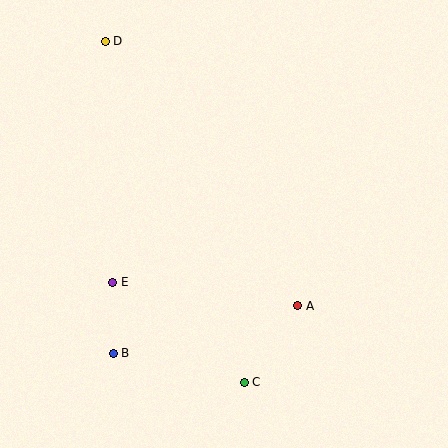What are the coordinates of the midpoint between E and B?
The midpoint between E and B is at (113, 318).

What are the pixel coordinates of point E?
Point E is at (113, 282).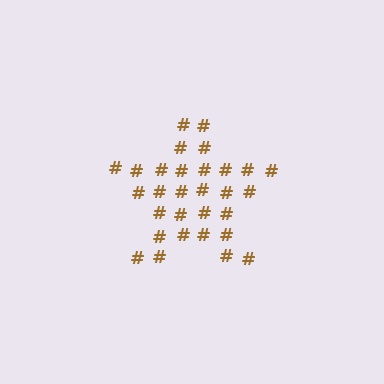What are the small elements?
The small elements are hash symbols.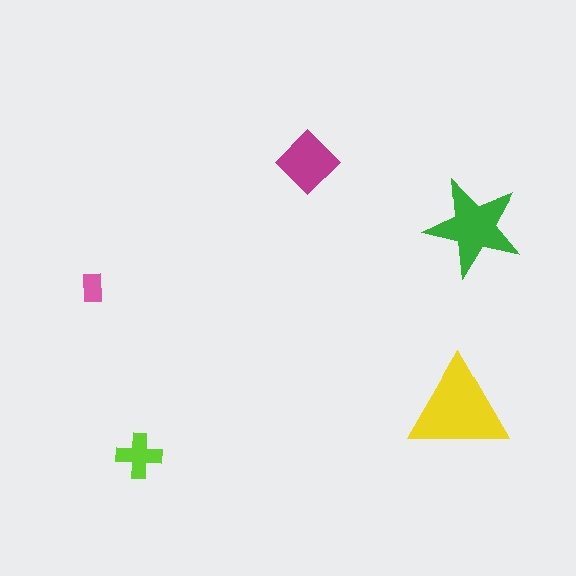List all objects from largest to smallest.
The yellow triangle, the green star, the magenta diamond, the lime cross, the pink rectangle.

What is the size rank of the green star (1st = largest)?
2nd.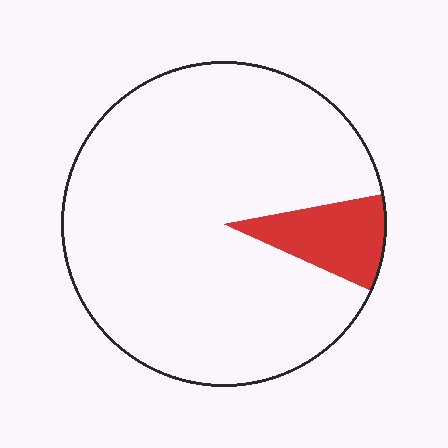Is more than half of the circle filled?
No.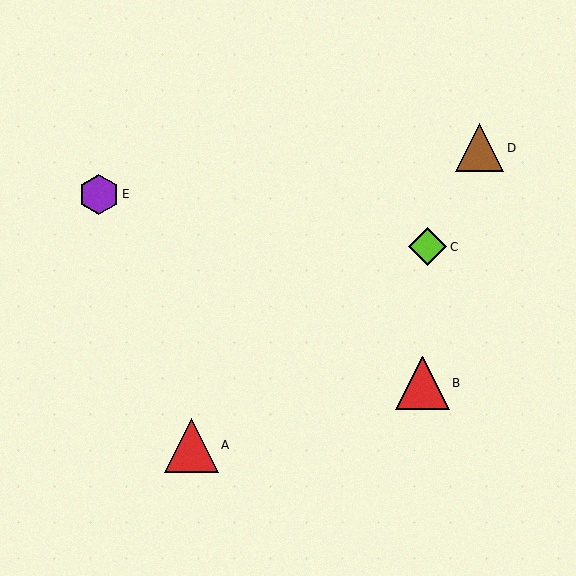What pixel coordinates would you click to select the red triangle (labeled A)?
Click at (191, 445) to select the red triangle A.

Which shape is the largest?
The red triangle (labeled A) is the largest.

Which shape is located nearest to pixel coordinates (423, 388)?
The red triangle (labeled B) at (422, 383) is nearest to that location.